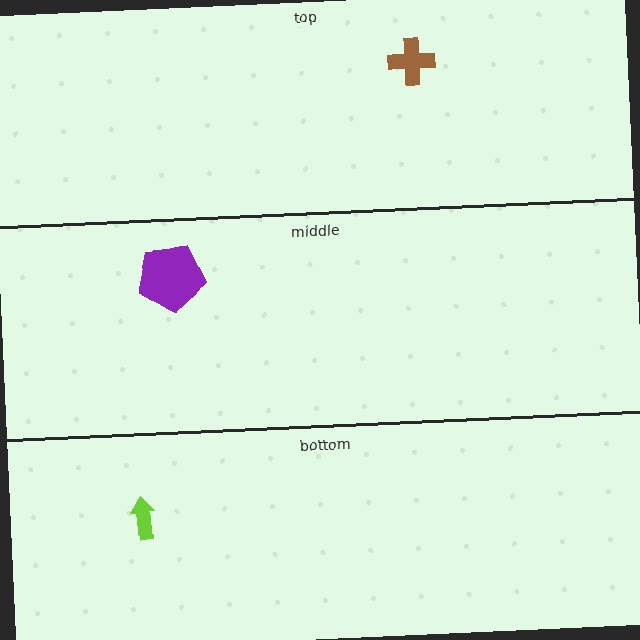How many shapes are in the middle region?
1.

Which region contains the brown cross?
The top region.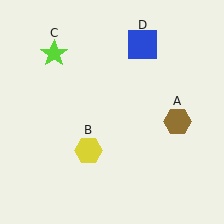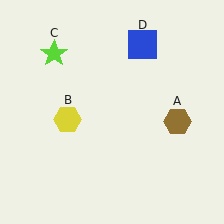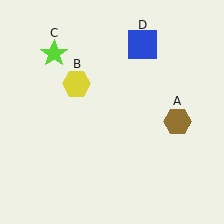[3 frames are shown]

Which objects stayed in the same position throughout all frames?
Brown hexagon (object A) and lime star (object C) and blue square (object D) remained stationary.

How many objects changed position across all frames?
1 object changed position: yellow hexagon (object B).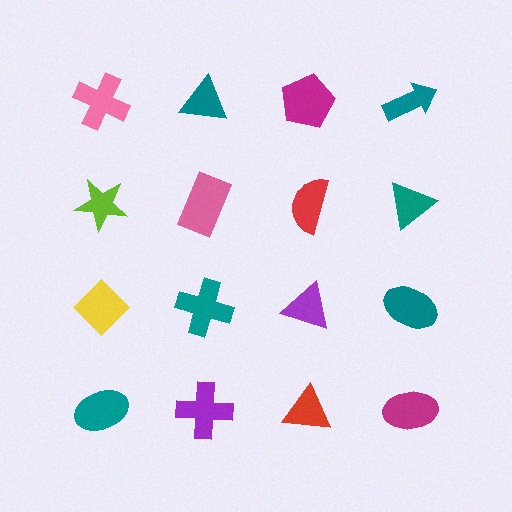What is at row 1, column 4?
A teal arrow.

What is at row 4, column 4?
A magenta ellipse.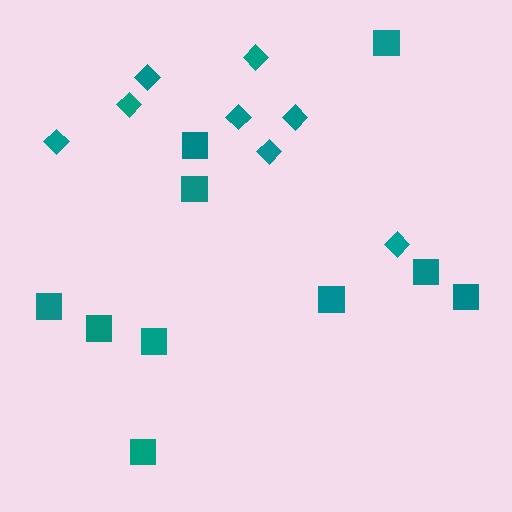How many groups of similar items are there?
There are 2 groups: one group of squares (10) and one group of diamonds (8).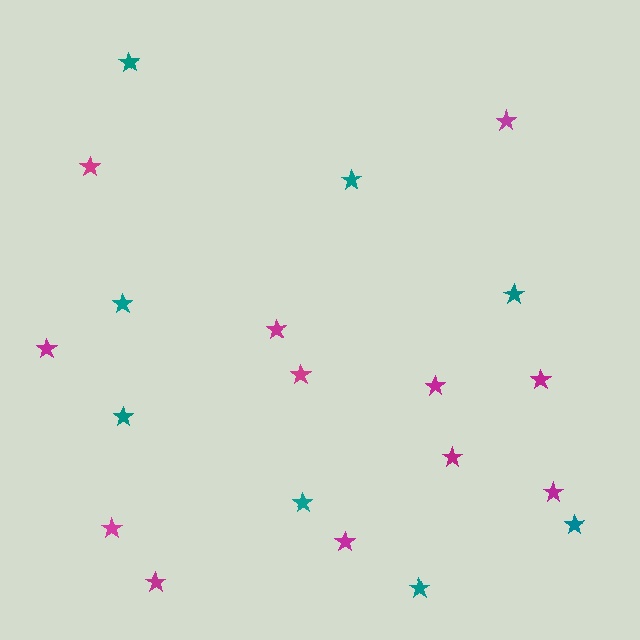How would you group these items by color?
There are 2 groups: one group of teal stars (8) and one group of magenta stars (12).